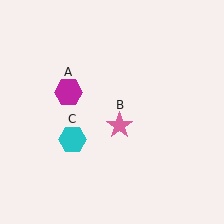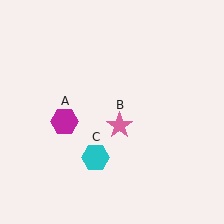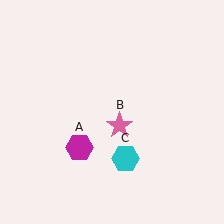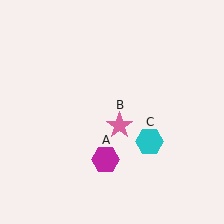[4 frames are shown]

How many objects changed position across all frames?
2 objects changed position: magenta hexagon (object A), cyan hexagon (object C).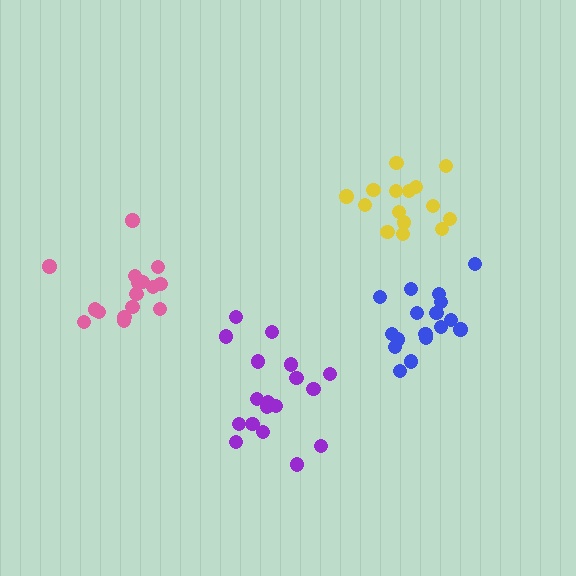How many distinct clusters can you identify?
There are 4 distinct clusters.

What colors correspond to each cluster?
The clusters are colored: pink, purple, blue, yellow.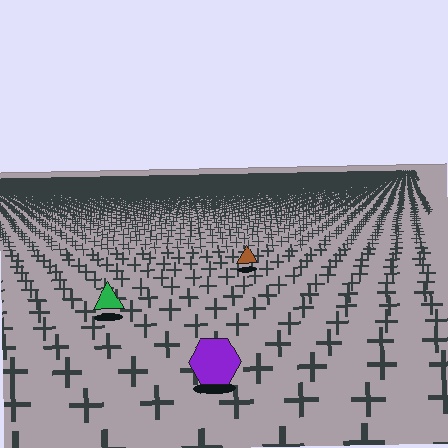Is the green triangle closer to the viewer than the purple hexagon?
No. The purple hexagon is closer — you can tell from the texture gradient: the ground texture is coarser near it.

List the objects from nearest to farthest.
From nearest to farthest: the purple hexagon, the green triangle, the brown triangle.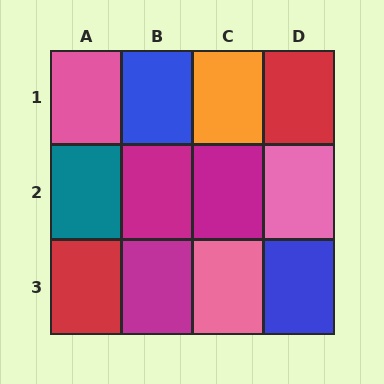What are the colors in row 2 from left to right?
Teal, magenta, magenta, pink.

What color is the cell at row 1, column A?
Pink.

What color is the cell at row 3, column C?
Pink.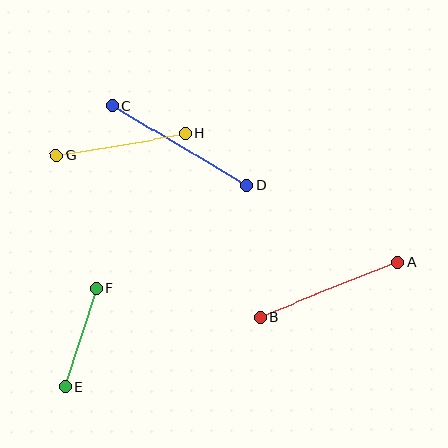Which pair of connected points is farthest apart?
Points C and D are farthest apart.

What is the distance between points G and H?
The distance is approximately 131 pixels.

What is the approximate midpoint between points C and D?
The midpoint is at approximately (179, 145) pixels.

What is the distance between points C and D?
The distance is approximately 156 pixels.